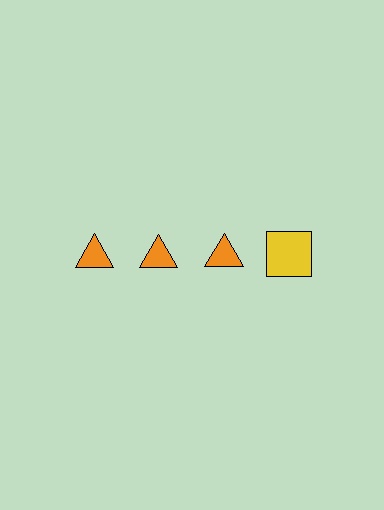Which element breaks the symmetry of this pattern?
The yellow square in the top row, second from right column breaks the symmetry. All other shapes are orange triangles.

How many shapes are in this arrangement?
There are 4 shapes arranged in a grid pattern.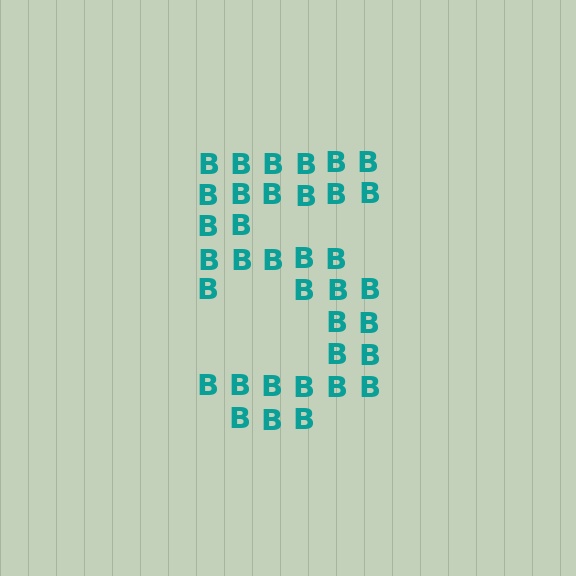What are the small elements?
The small elements are letter B's.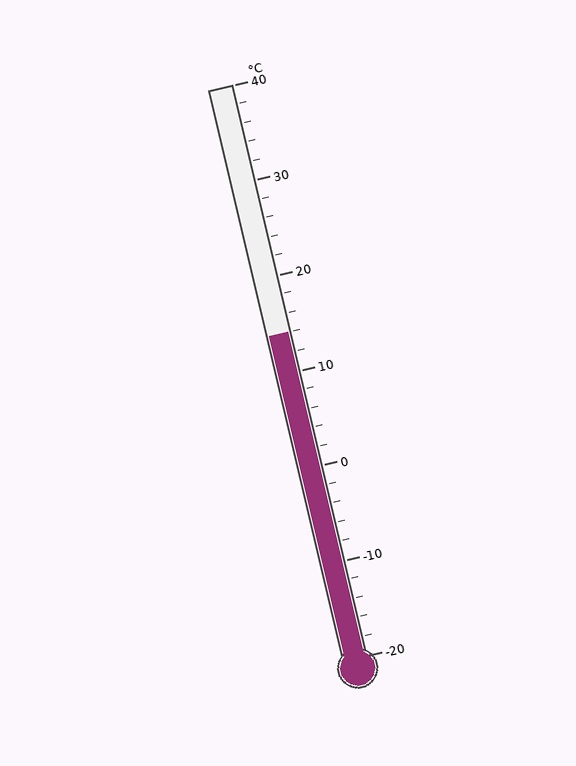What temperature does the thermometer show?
The thermometer shows approximately 14°C.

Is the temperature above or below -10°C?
The temperature is above -10°C.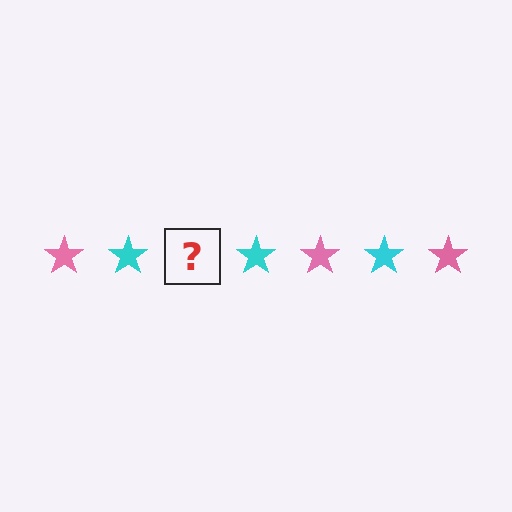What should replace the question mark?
The question mark should be replaced with a pink star.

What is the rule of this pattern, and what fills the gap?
The rule is that the pattern cycles through pink, cyan stars. The gap should be filled with a pink star.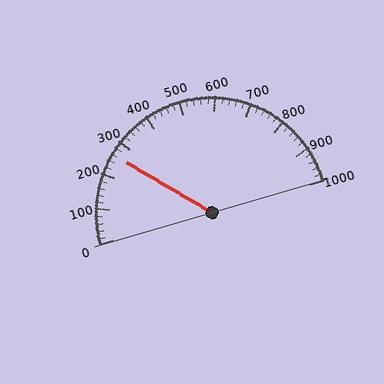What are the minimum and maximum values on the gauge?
The gauge ranges from 0 to 1000.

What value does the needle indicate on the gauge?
The needle indicates approximately 260.